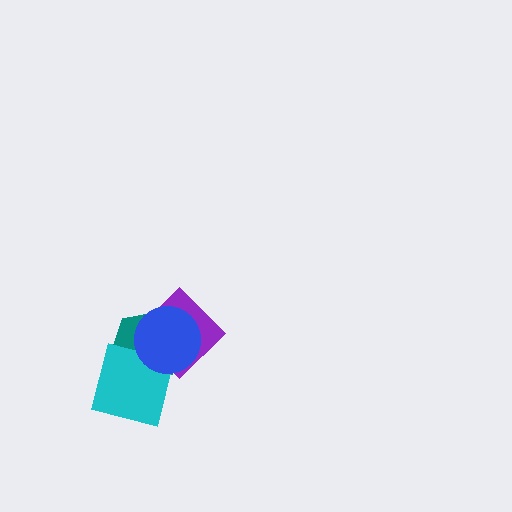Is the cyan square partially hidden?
Yes, it is partially covered by another shape.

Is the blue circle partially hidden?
No, no other shape covers it.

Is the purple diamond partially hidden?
Yes, it is partially covered by another shape.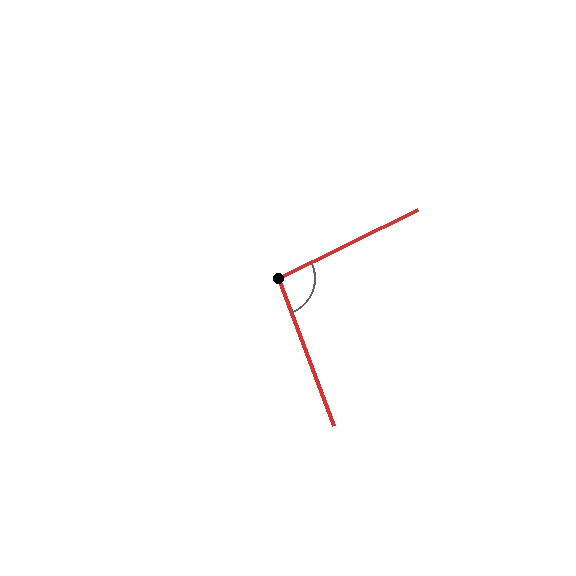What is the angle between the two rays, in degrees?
Approximately 96 degrees.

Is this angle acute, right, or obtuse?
It is obtuse.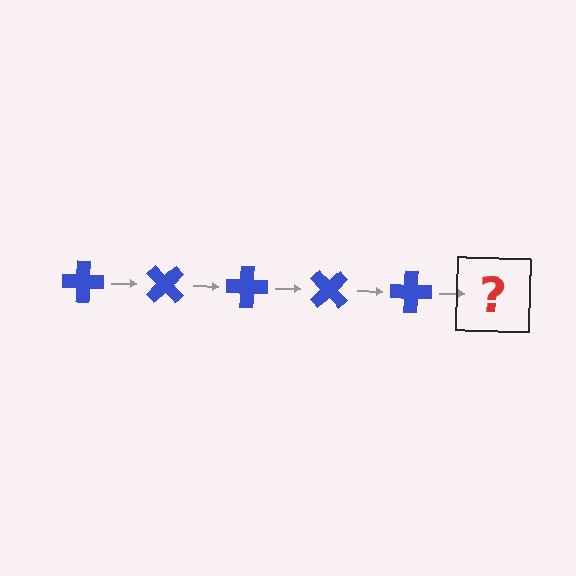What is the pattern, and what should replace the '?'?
The pattern is that the cross rotates 45 degrees each step. The '?' should be a blue cross rotated 225 degrees.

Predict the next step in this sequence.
The next step is a blue cross rotated 225 degrees.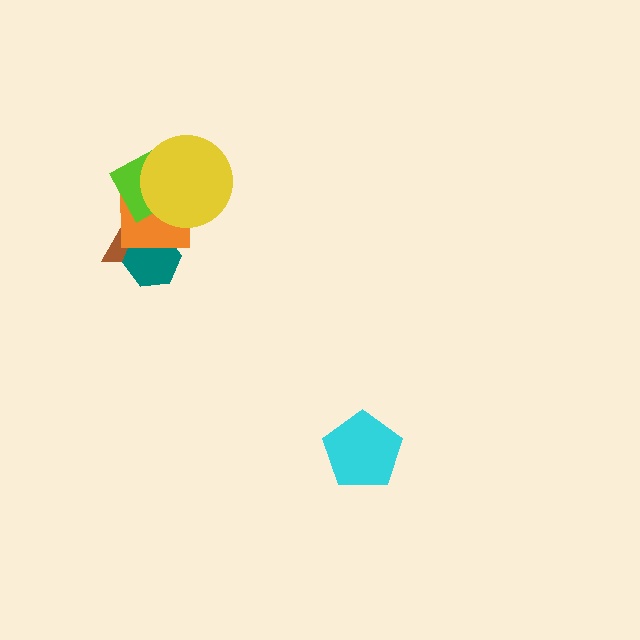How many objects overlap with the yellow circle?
2 objects overlap with the yellow circle.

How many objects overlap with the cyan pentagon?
0 objects overlap with the cyan pentagon.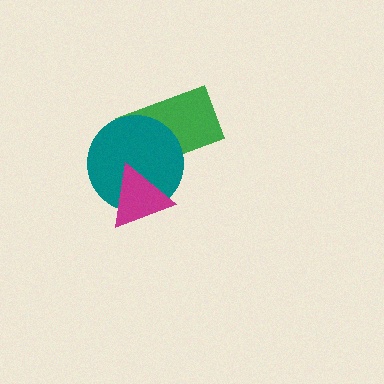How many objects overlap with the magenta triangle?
2 objects overlap with the magenta triangle.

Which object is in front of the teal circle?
The magenta triangle is in front of the teal circle.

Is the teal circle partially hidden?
Yes, it is partially covered by another shape.